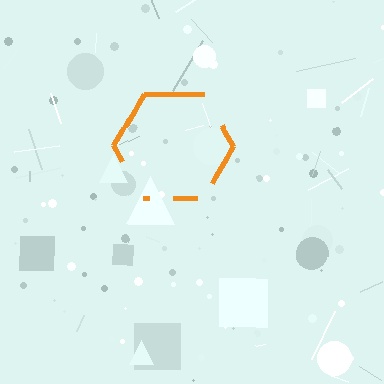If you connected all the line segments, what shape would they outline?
They would outline a hexagon.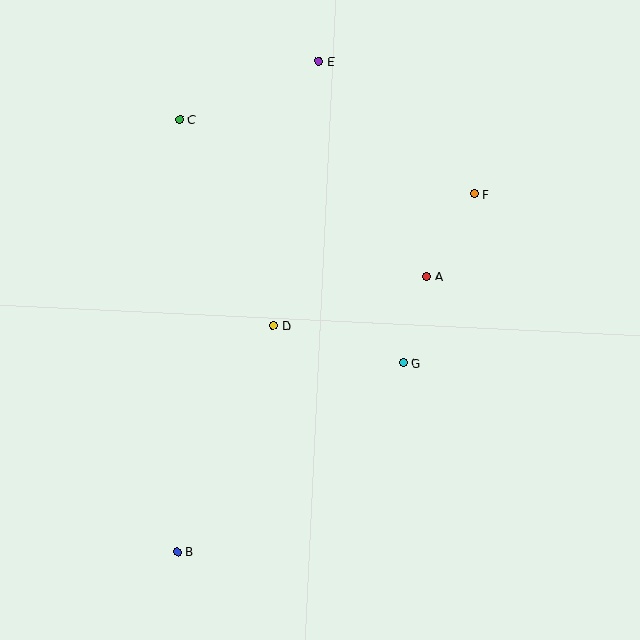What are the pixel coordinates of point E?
Point E is at (319, 61).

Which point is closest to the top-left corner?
Point C is closest to the top-left corner.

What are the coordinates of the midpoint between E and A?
The midpoint between E and A is at (373, 169).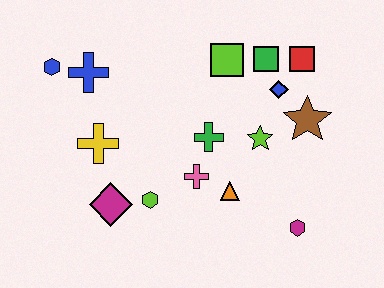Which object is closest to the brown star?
The blue diamond is closest to the brown star.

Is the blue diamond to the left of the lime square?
No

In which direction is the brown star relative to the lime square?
The brown star is to the right of the lime square.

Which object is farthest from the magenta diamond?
The red square is farthest from the magenta diamond.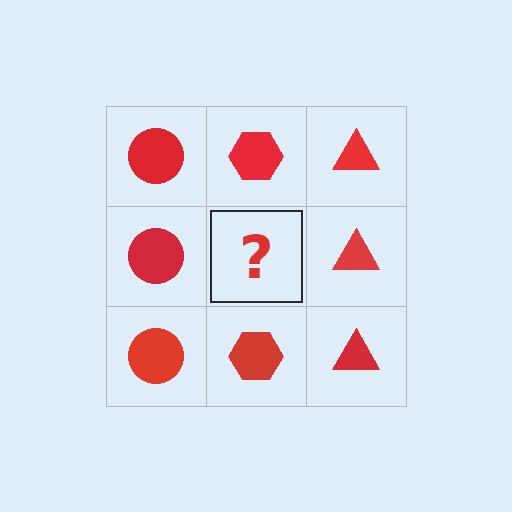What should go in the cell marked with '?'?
The missing cell should contain a red hexagon.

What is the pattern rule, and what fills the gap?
The rule is that each column has a consistent shape. The gap should be filled with a red hexagon.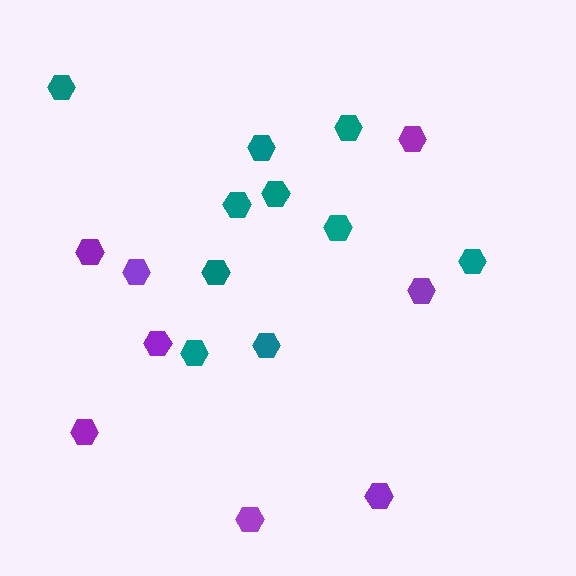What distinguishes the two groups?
There are 2 groups: one group of teal hexagons (10) and one group of purple hexagons (8).